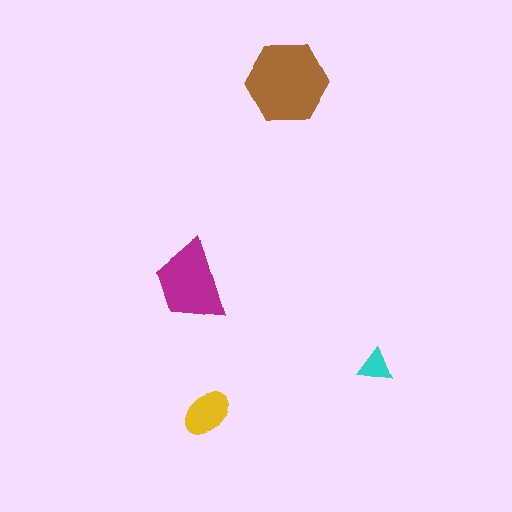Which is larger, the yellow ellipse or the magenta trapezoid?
The magenta trapezoid.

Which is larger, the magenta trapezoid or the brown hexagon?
The brown hexagon.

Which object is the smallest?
The cyan triangle.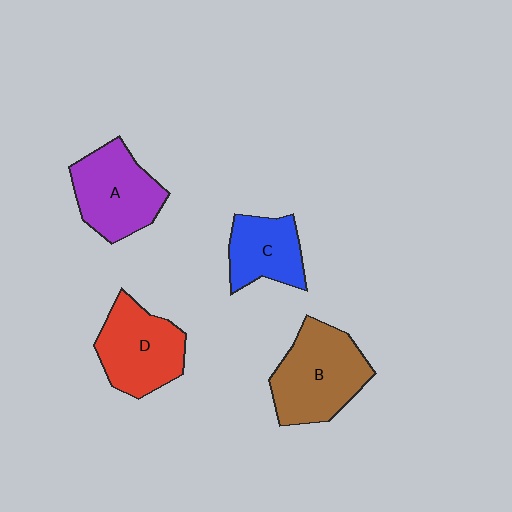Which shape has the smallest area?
Shape C (blue).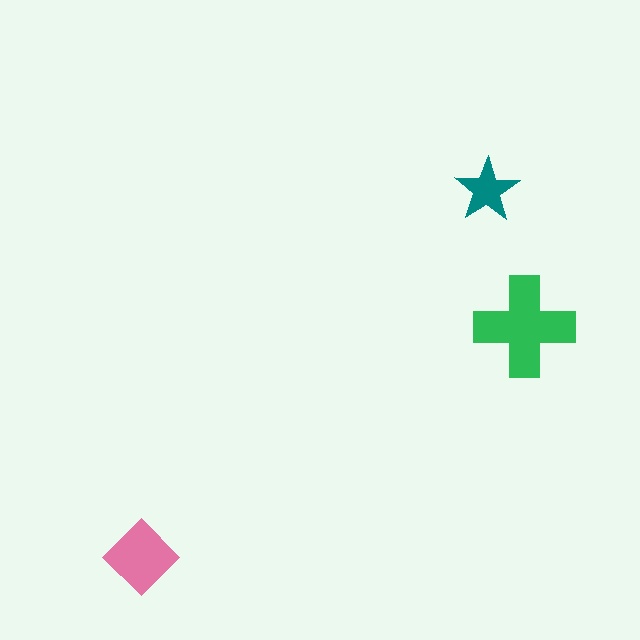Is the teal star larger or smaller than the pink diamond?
Smaller.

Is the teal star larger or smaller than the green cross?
Smaller.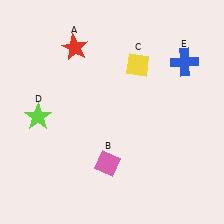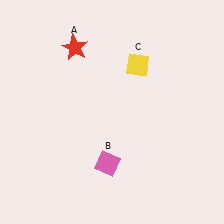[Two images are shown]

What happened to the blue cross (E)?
The blue cross (E) was removed in Image 2. It was in the top-right area of Image 1.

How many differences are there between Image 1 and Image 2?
There are 2 differences between the two images.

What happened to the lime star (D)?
The lime star (D) was removed in Image 2. It was in the bottom-left area of Image 1.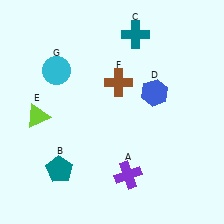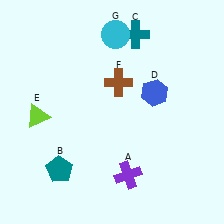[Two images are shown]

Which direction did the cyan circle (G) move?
The cyan circle (G) moved right.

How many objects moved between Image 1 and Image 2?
1 object moved between the two images.